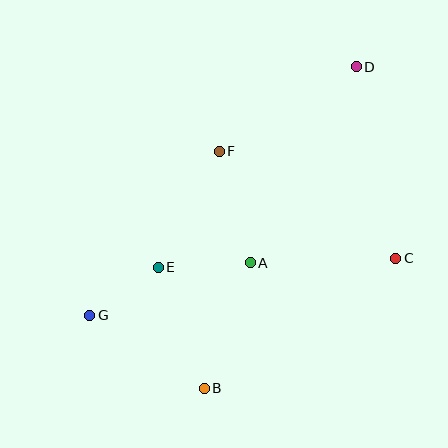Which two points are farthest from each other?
Points D and G are farthest from each other.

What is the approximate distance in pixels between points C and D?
The distance between C and D is approximately 196 pixels.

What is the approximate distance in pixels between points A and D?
The distance between A and D is approximately 223 pixels.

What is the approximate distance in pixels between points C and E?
The distance between C and E is approximately 238 pixels.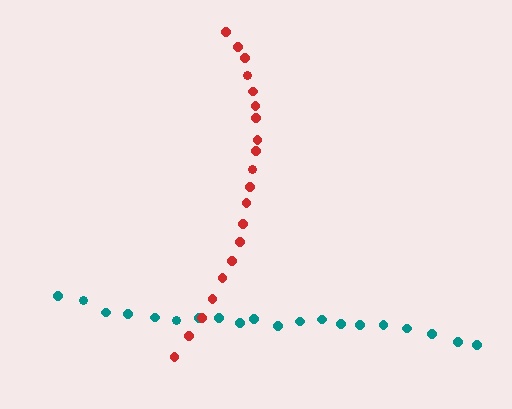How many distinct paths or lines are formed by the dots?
There are 2 distinct paths.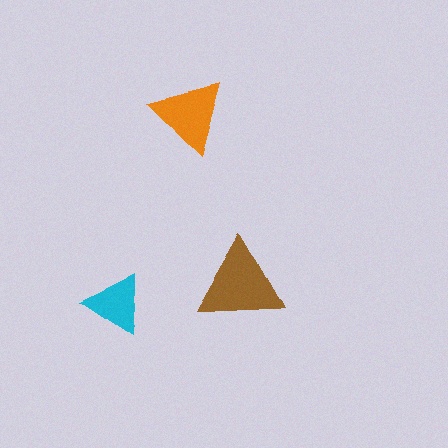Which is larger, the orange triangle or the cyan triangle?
The orange one.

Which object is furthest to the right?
The brown triangle is rightmost.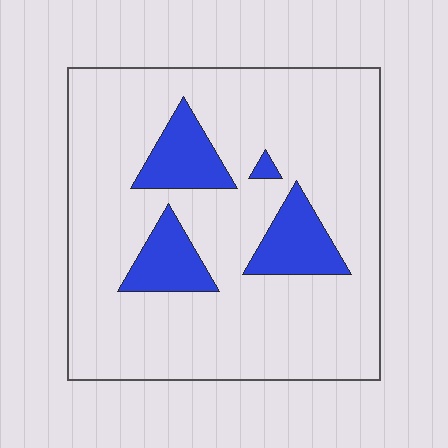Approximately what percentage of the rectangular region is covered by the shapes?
Approximately 15%.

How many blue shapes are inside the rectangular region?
4.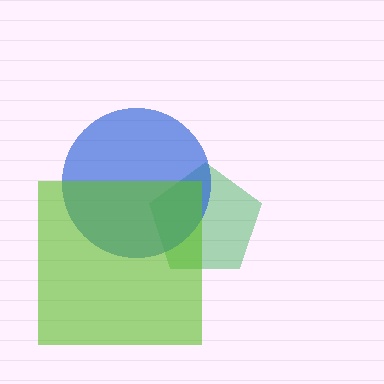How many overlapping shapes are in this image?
There are 3 overlapping shapes in the image.